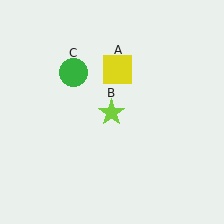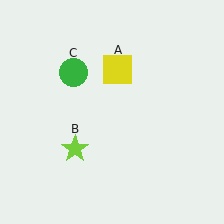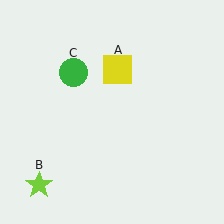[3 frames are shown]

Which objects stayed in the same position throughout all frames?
Yellow square (object A) and green circle (object C) remained stationary.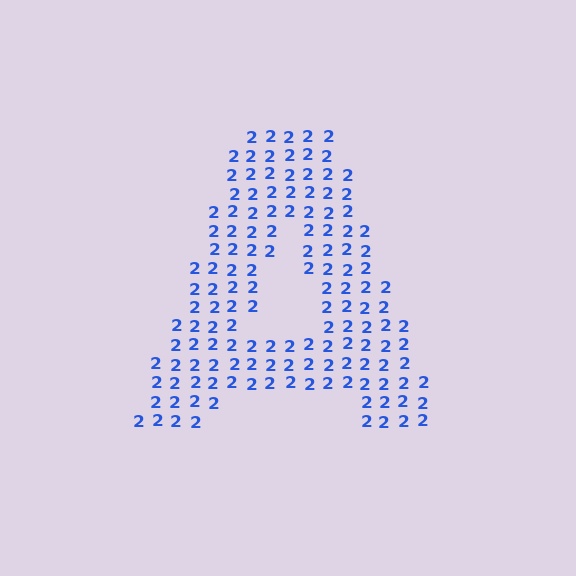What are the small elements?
The small elements are digit 2's.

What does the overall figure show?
The overall figure shows the letter A.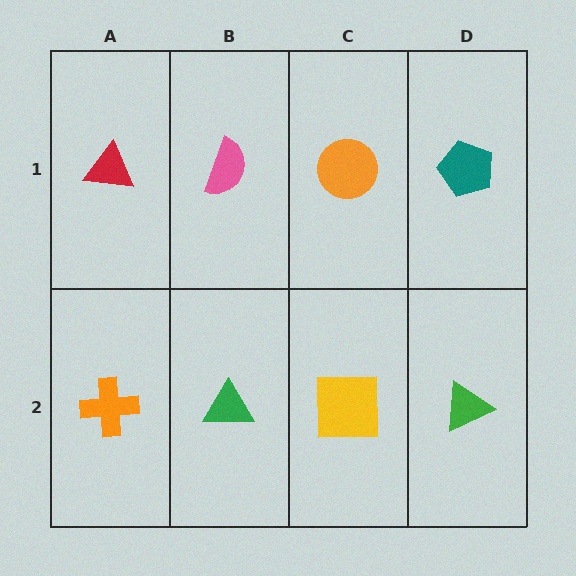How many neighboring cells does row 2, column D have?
2.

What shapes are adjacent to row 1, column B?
A green triangle (row 2, column B), a red triangle (row 1, column A), an orange circle (row 1, column C).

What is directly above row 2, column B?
A pink semicircle.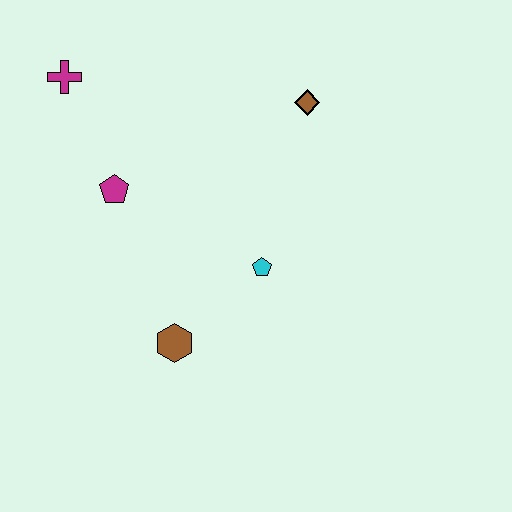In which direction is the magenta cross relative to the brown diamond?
The magenta cross is to the left of the brown diamond.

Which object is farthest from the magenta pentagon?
The brown diamond is farthest from the magenta pentagon.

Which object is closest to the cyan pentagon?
The brown hexagon is closest to the cyan pentagon.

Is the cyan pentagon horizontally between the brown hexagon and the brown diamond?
Yes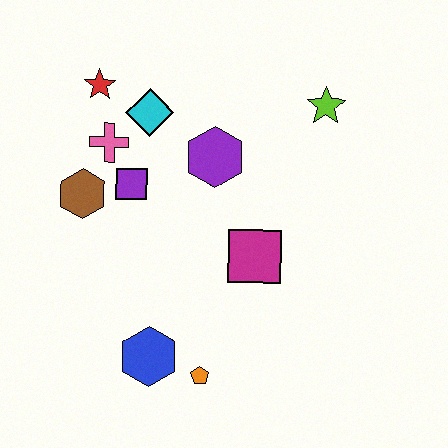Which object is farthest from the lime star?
The blue hexagon is farthest from the lime star.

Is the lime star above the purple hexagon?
Yes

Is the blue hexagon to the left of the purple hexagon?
Yes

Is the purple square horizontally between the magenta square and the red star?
Yes